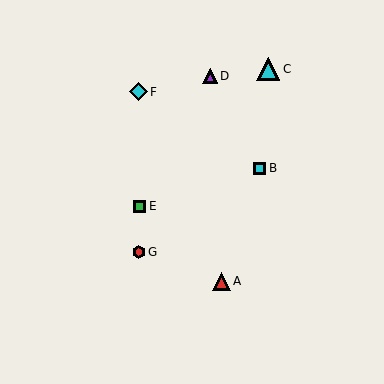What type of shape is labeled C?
Shape C is a cyan triangle.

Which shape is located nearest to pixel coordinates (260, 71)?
The cyan triangle (labeled C) at (268, 69) is nearest to that location.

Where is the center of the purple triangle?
The center of the purple triangle is at (210, 76).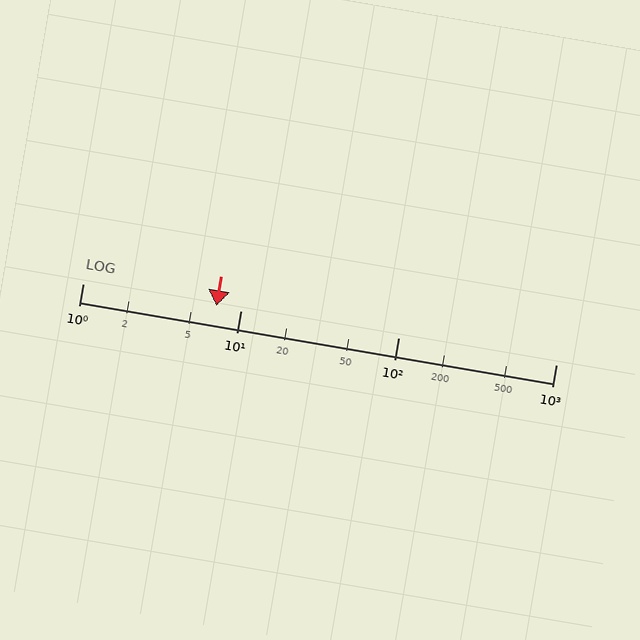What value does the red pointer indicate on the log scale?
The pointer indicates approximately 7.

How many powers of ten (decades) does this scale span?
The scale spans 3 decades, from 1 to 1000.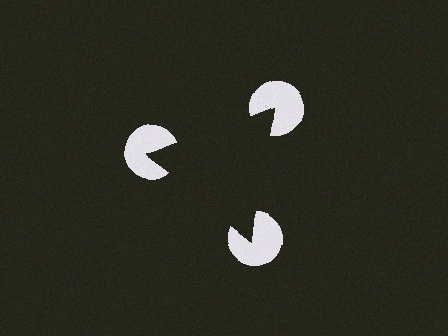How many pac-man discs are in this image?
There are 3 — one at each vertex of the illusory triangle.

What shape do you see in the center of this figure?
An illusory triangle — its edges are inferred from the aligned wedge cuts in the pac-man discs, not physically drawn.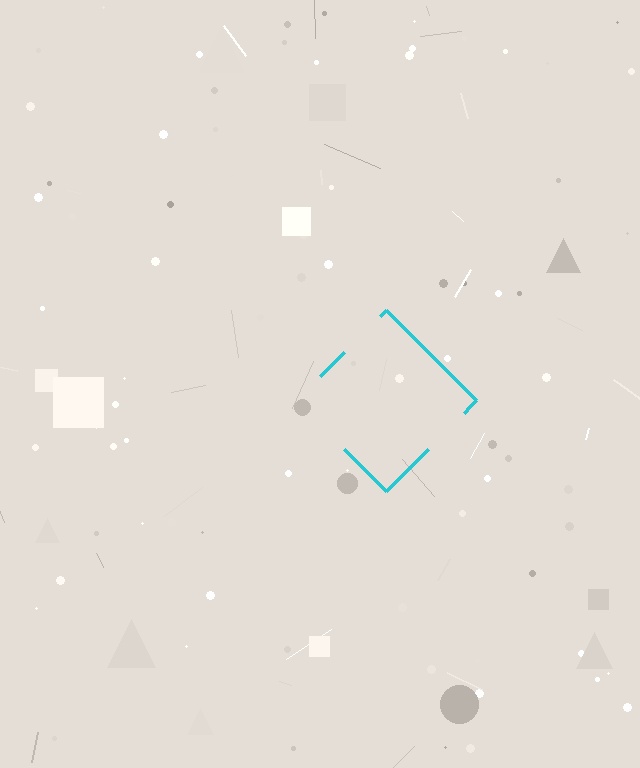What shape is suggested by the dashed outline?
The dashed outline suggests a diamond.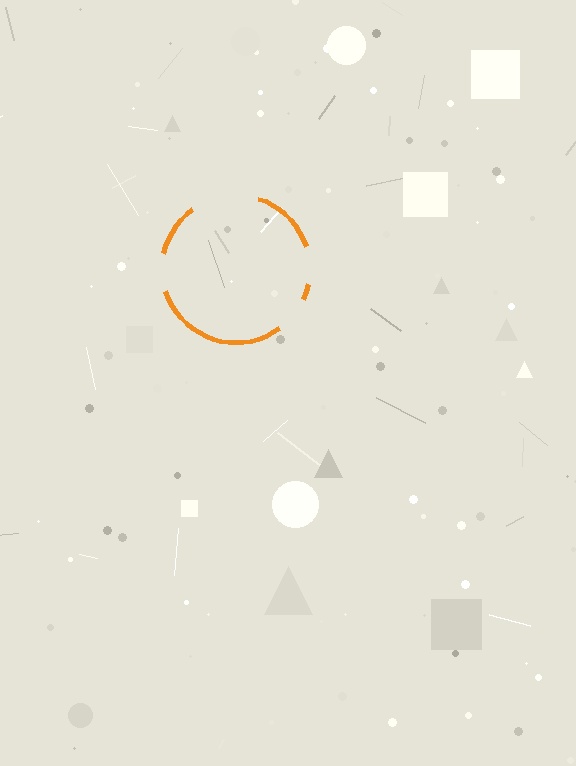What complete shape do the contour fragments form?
The contour fragments form a circle.